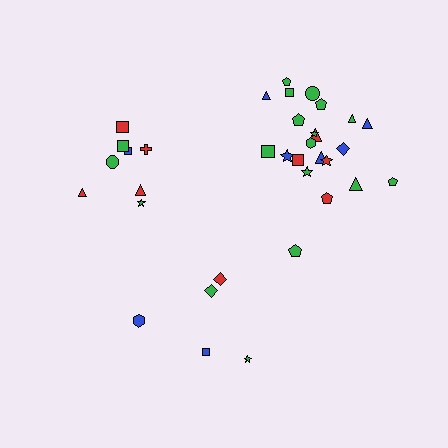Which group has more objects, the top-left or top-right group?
The top-right group.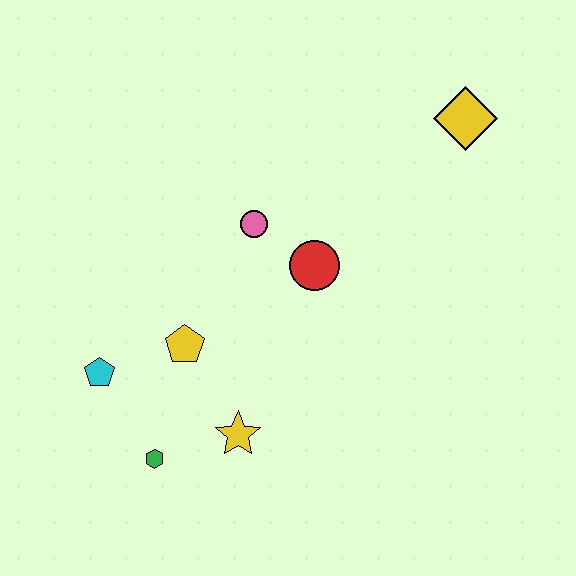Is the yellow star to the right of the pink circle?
No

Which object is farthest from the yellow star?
The yellow diamond is farthest from the yellow star.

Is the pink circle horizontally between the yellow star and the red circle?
Yes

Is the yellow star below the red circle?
Yes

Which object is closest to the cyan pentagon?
The yellow pentagon is closest to the cyan pentagon.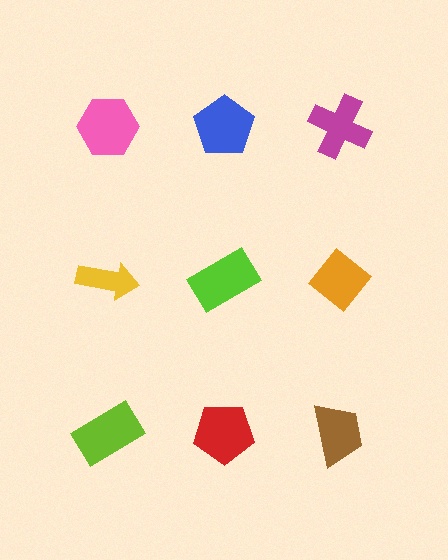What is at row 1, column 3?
A magenta cross.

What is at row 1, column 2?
A blue pentagon.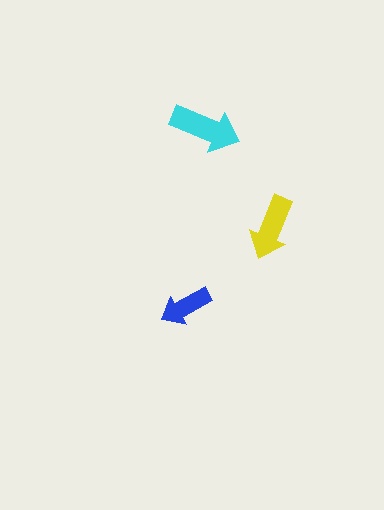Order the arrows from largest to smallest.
the cyan one, the yellow one, the blue one.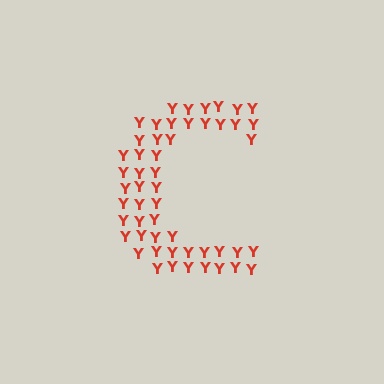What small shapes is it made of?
It is made of small letter Y's.